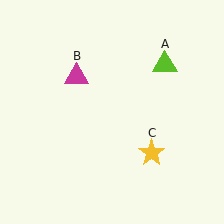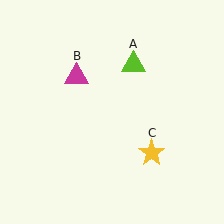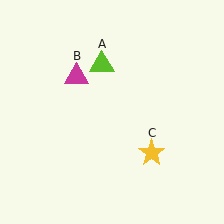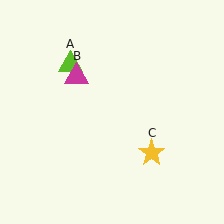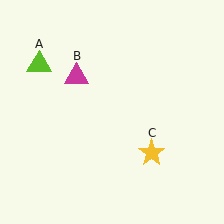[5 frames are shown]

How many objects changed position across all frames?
1 object changed position: lime triangle (object A).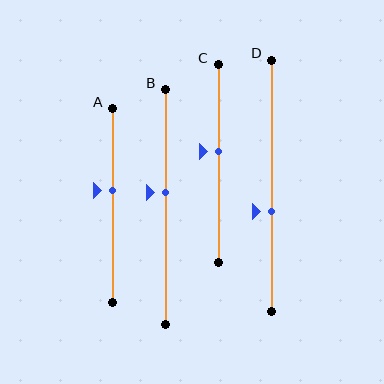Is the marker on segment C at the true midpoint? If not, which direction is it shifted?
No, the marker on segment C is shifted upward by about 6% of the segment length.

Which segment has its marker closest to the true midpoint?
Segment B has its marker closest to the true midpoint.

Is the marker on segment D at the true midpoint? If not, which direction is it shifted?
No, the marker on segment D is shifted downward by about 10% of the segment length.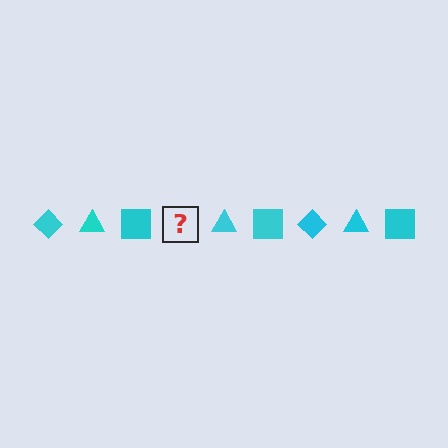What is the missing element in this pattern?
The missing element is a cyan diamond.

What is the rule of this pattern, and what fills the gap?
The rule is that the pattern cycles through diamond, triangle, square shapes in cyan. The gap should be filled with a cyan diamond.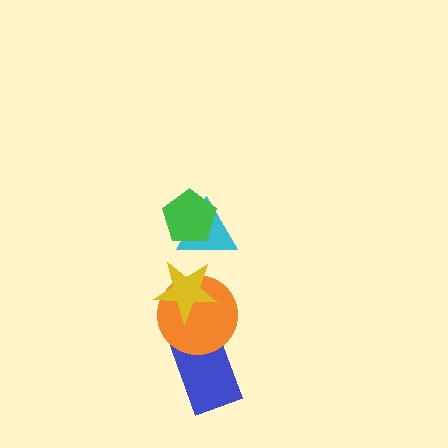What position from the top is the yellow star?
The yellow star is 3rd from the top.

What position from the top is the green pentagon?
The green pentagon is 1st from the top.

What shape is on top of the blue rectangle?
The orange circle is on top of the blue rectangle.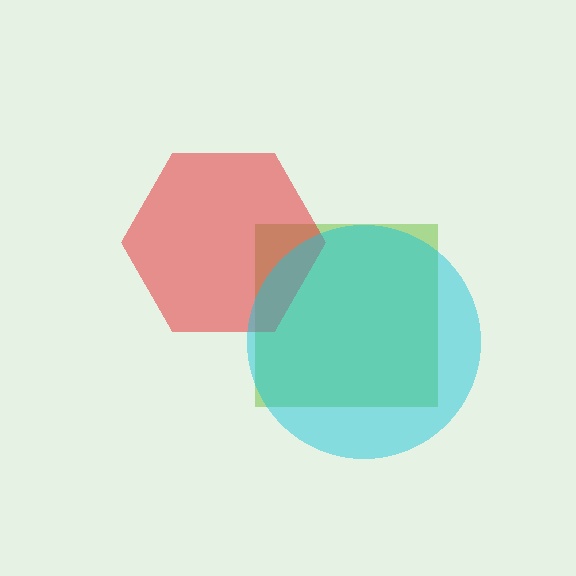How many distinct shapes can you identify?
There are 3 distinct shapes: a lime square, a red hexagon, a cyan circle.